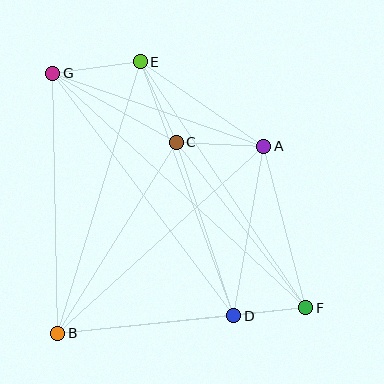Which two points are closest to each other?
Points D and F are closest to each other.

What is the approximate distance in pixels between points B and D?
The distance between B and D is approximately 177 pixels.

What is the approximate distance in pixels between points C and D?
The distance between C and D is approximately 183 pixels.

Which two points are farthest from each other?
Points F and G are farthest from each other.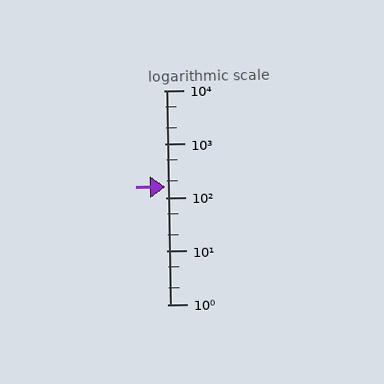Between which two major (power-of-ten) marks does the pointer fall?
The pointer is between 100 and 1000.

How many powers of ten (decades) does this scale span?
The scale spans 4 decades, from 1 to 10000.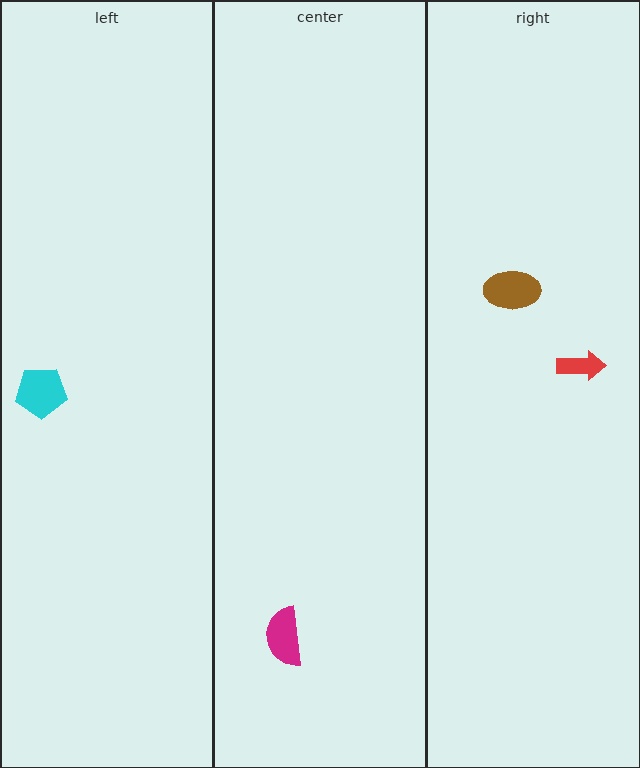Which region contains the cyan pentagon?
The left region.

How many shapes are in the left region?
1.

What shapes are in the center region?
The magenta semicircle.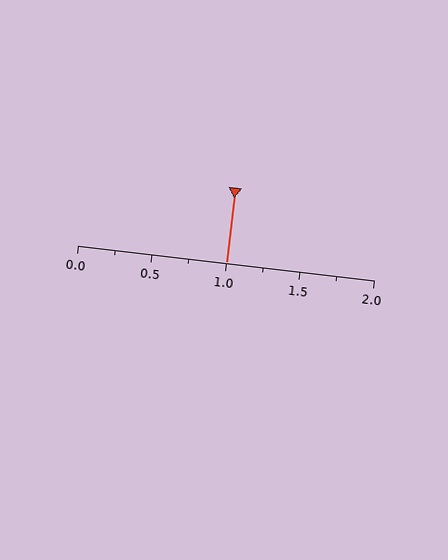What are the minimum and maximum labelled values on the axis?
The axis runs from 0.0 to 2.0.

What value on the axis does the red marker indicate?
The marker indicates approximately 1.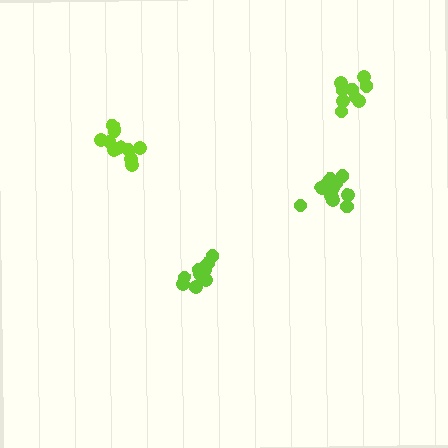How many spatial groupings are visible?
There are 4 spatial groupings.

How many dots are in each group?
Group 1: 9 dots, Group 2: 10 dots, Group 3: 14 dots, Group 4: 10 dots (43 total).